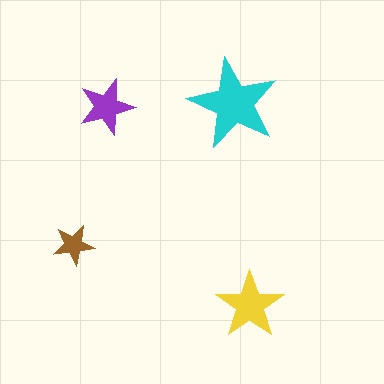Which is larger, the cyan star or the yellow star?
The cyan one.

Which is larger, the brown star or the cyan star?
The cyan one.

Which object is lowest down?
The yellow star is bottommost.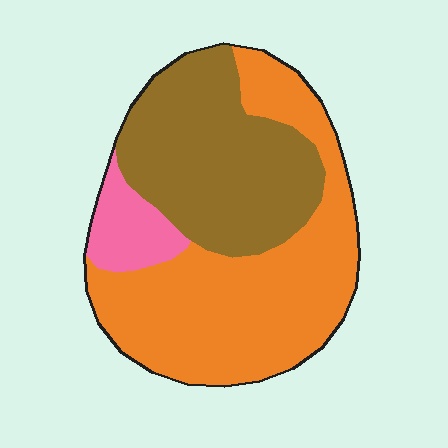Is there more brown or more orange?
Orange.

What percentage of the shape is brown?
Brown covers roughly 40% of the shape.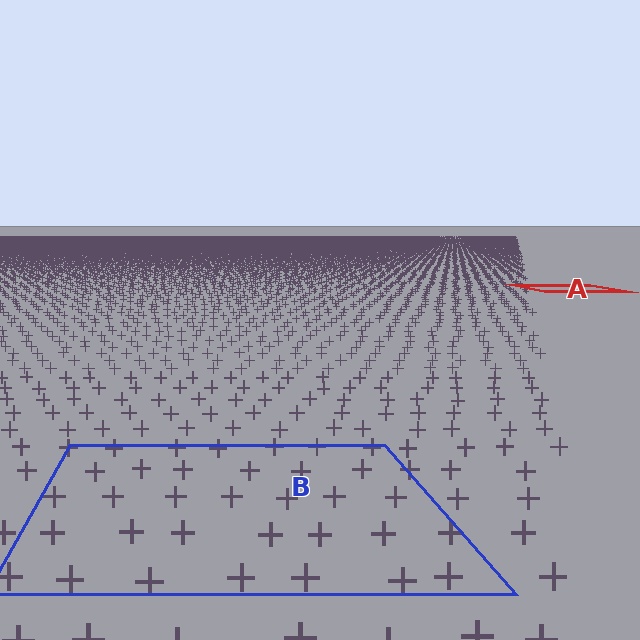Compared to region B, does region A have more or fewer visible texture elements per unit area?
Region A has more texture elements per unit area — they are packed more densely because it is farther away.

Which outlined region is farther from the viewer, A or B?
Region A is farther from the viewer — the texture elements inside it appear smaller and more densely packed.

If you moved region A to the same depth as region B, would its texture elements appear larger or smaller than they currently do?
They would appear larger. At a closer depth, the same texture elements are projected at a bigger on-screen size.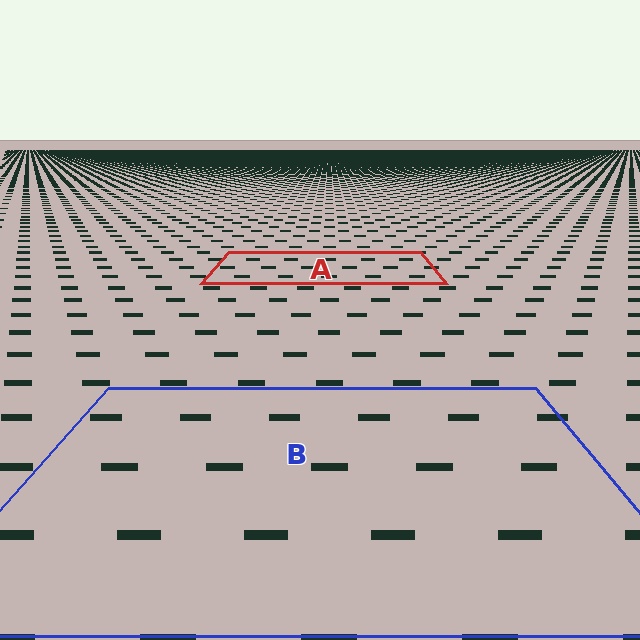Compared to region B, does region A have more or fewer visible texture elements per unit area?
Region A has more texture elements per unit area — they are packed more densely because it is farther away.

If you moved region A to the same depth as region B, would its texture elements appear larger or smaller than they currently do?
They would appear larger. At a closer depth, the same texture elements are projected at a bigger on-screen size.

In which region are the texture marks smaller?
The texture marks are smaller in region A, because it is farther away.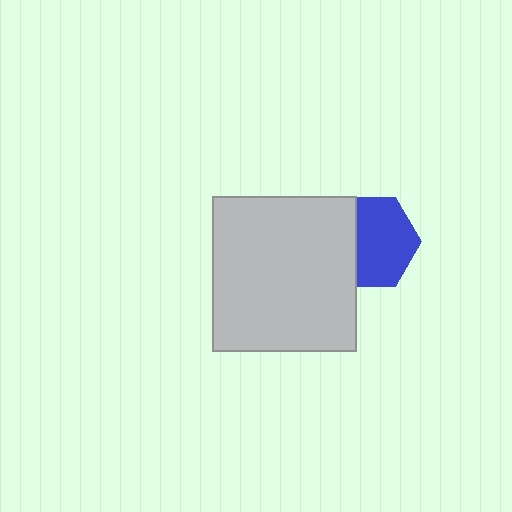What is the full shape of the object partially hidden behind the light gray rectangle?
The partially hidden object is a blue hexagon.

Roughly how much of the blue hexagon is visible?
Most of it is visible (roughly 66%).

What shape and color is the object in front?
The object in front is a light gray rectangle.